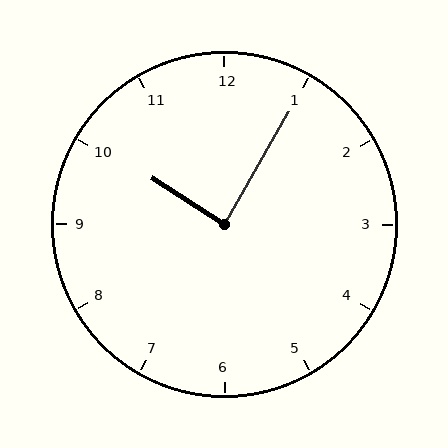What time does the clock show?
10:05.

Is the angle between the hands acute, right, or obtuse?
It is right.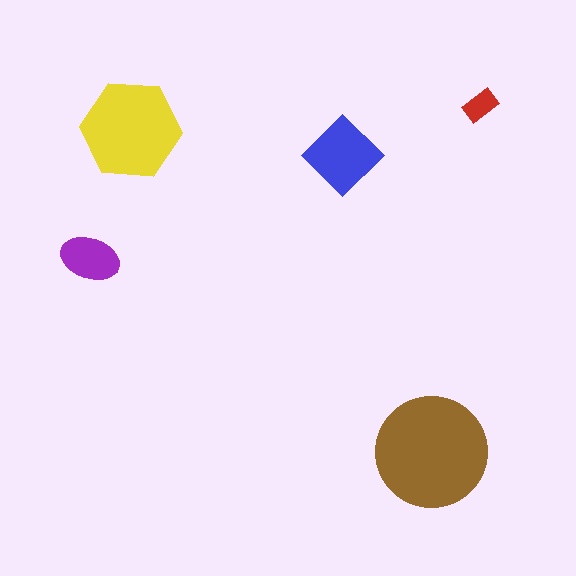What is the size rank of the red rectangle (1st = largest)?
5th.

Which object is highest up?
The red rectangle is topmost.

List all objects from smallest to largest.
The red rectangle, the purple ellipse, the blue diamond, the yellow hexagon, the brown circle.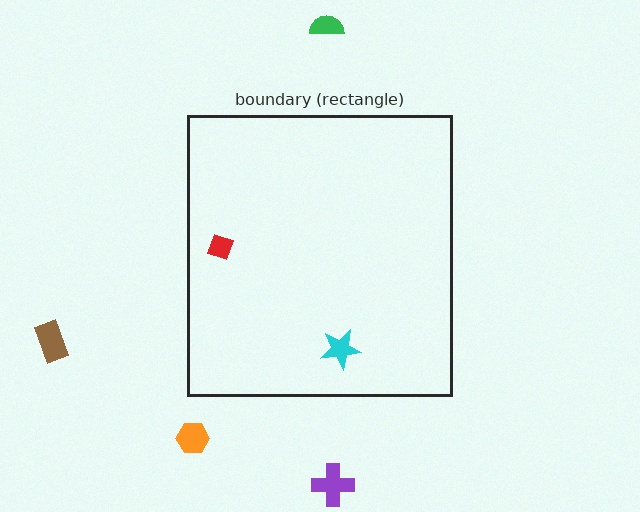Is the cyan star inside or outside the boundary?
Inside.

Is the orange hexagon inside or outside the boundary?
Outside.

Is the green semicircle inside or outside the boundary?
Outside.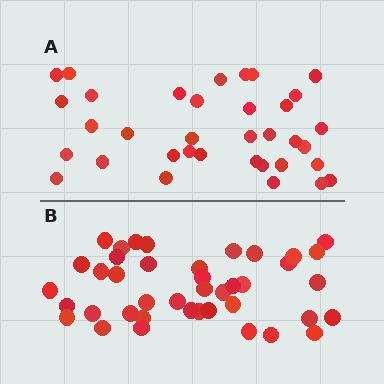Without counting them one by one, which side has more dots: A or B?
Region B (the bottom region) has more dots.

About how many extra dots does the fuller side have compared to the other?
Region B has about 6 more dots than region A.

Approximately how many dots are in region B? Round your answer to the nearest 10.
About 40 dots. (The exact count is 41, which rounds to 40.)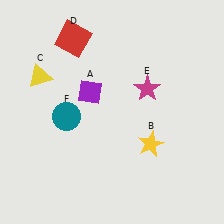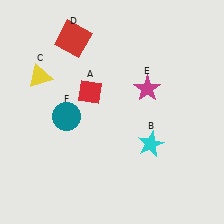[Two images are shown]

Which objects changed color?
A changed from purple to red. B changed from yellow to cyan.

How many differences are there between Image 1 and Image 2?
There are 2 differences between the two images.